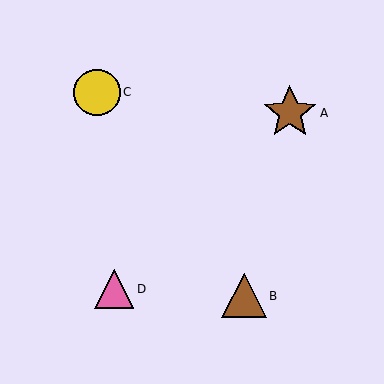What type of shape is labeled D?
Shape D is a pink triangle.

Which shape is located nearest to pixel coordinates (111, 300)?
The pink triangle (labeled D) at (114, 289) is nearest to that location.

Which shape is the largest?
The brown star (labeled A) is the largest.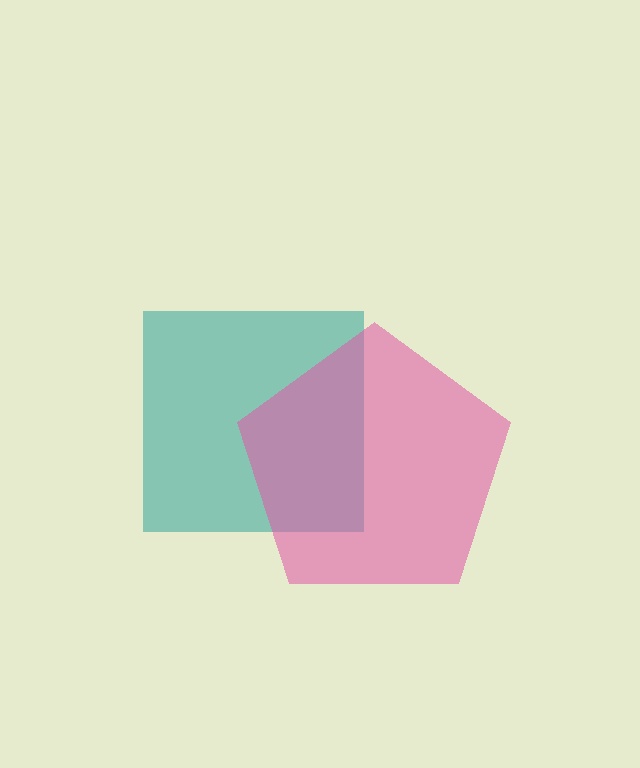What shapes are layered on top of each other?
The layered shapes are: a teal square, a pink pentagon.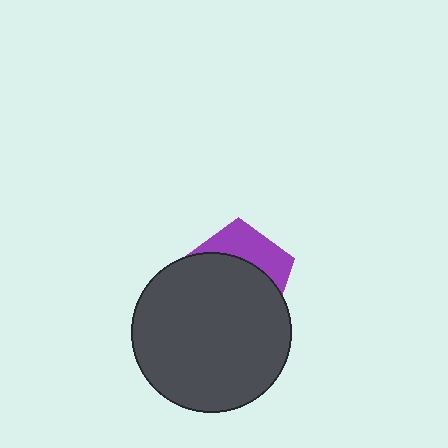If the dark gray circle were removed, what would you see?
You would see the complete purple pentagon.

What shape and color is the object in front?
The object in front is a dark gray circle.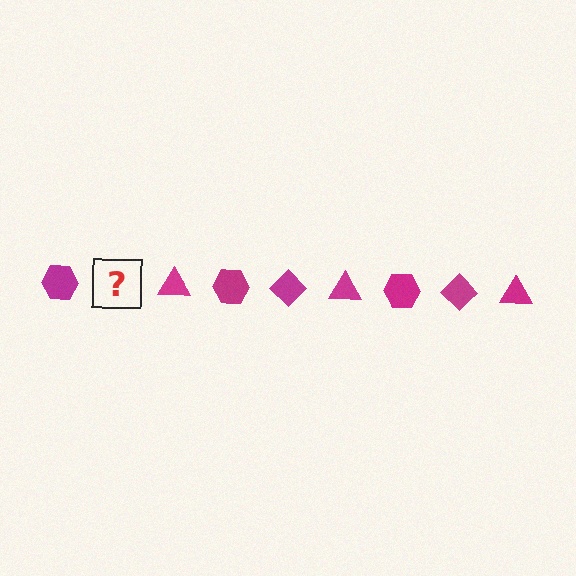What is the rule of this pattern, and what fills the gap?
The rule is that the pattern cycles through hexagon, diamond, triangle shapes in magenta. The gap should be filled with a magenta diamond.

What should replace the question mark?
The question mark should be replaced with a magenta diamond.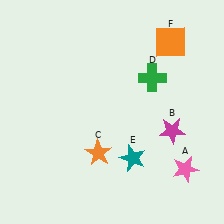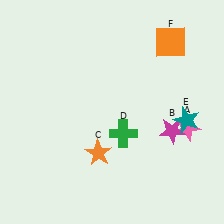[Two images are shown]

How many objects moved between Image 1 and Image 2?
3 objects moved between the two images.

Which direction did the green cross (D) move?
The green cross (D) moved down.